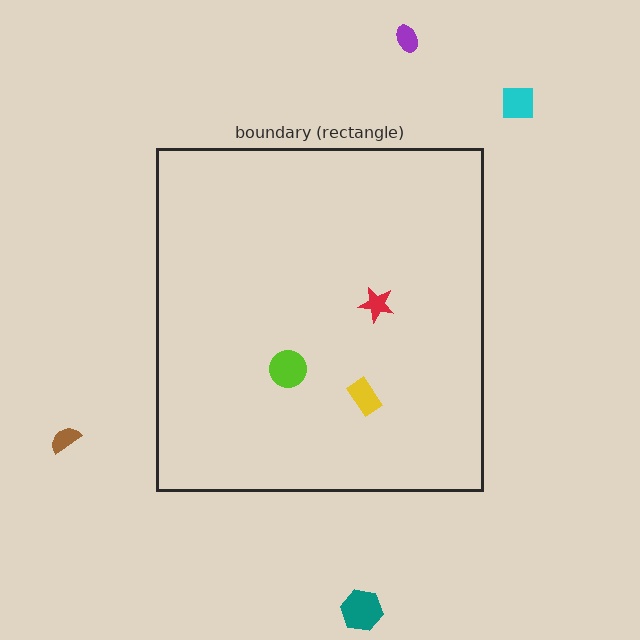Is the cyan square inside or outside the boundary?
Outside.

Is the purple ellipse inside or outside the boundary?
Outside.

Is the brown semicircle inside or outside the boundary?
Outside.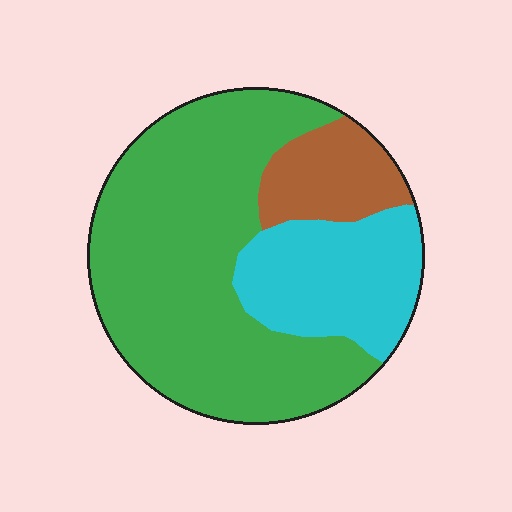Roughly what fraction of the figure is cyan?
Cyan takes up about one quarter (1/4) of the figure.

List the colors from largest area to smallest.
From largest to smallest: green, cyan, brown.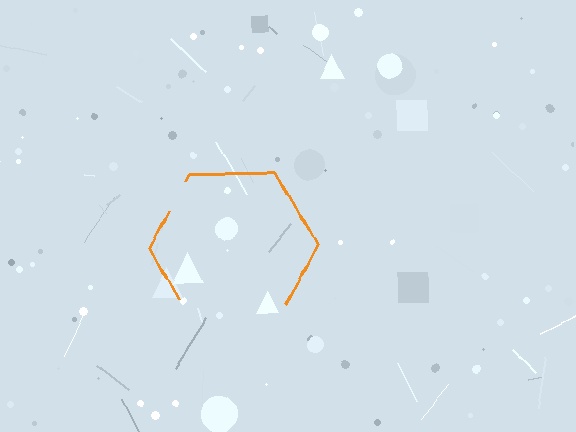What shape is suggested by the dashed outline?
The dashed outline suggests a hexagon.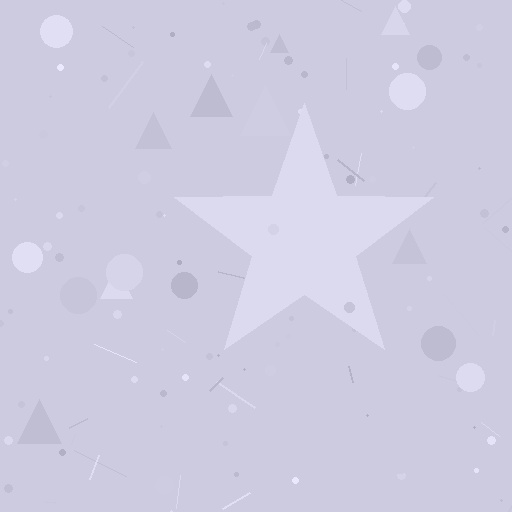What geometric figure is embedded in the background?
A star is embedded in the background.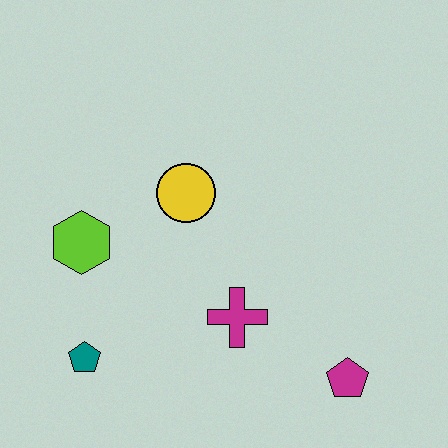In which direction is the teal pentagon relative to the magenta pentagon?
The teal pentagon is to the left of the magenta pentagon.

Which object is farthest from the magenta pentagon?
The lime hexagon is farthest from the magenta pentagon.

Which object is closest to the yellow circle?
The lime hexagon is closest to the yellow circle.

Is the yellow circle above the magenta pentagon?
Yes